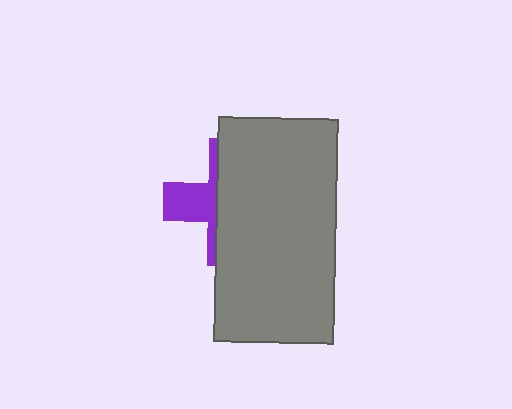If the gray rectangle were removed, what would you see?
You would see the complete purple cross.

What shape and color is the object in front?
The object in front is a gray rectangle.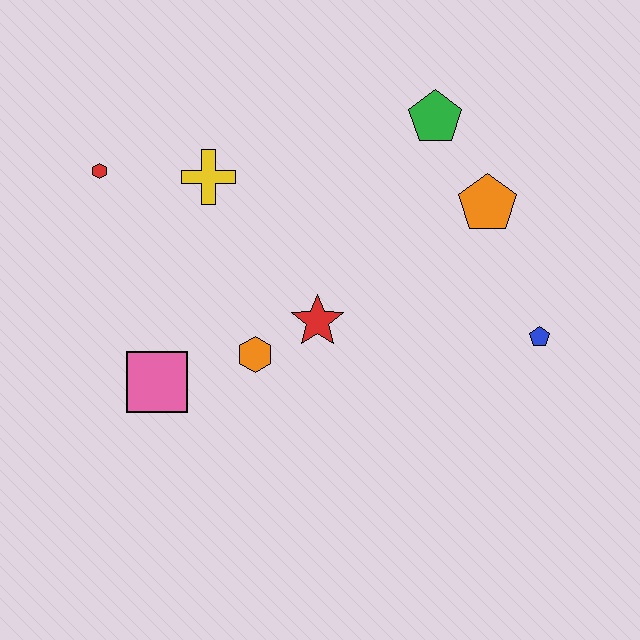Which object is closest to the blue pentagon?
The orange pentagon is closest to the blue pentagon.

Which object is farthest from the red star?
The red hexagon is farthest from the red star.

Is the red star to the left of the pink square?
No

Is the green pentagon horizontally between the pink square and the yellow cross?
No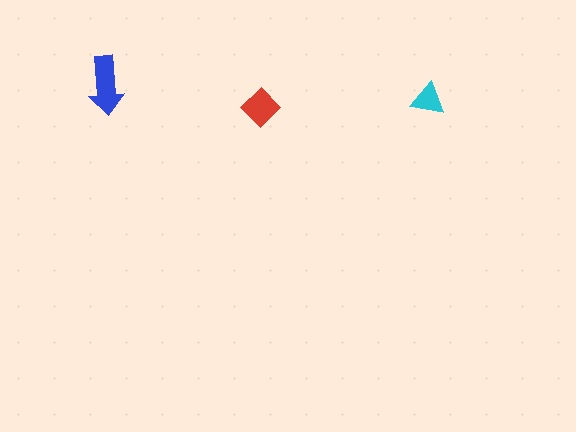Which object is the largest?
The blue arrow.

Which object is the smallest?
The cyan triangle.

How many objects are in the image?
There are 3 objects in the image.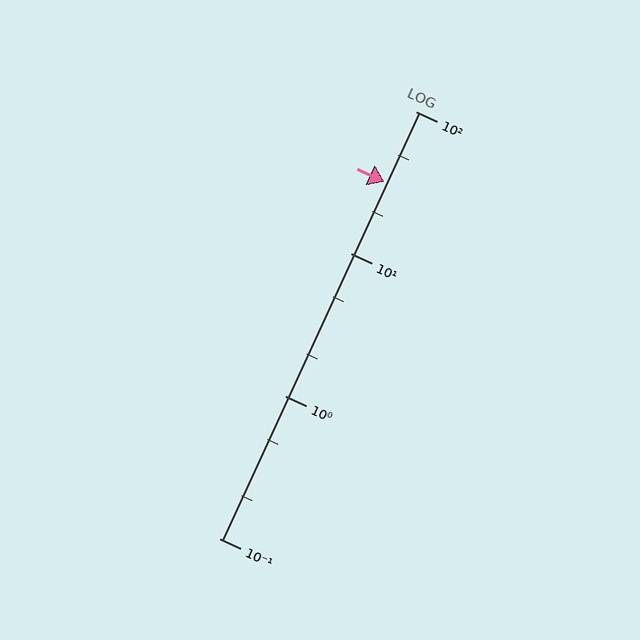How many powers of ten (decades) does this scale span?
The scale spans 3 decades, from 0.1 to 100.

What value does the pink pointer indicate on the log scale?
The pointer indicates approximately 32.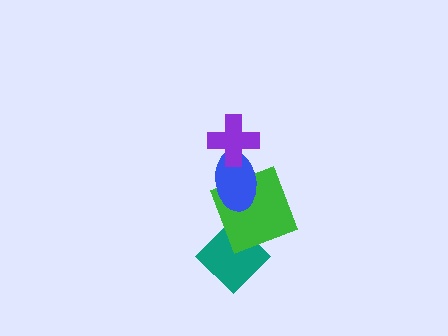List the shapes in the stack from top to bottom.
From top to bottom: the purple cross, the blue ellipse, the green square, the teal diamond.